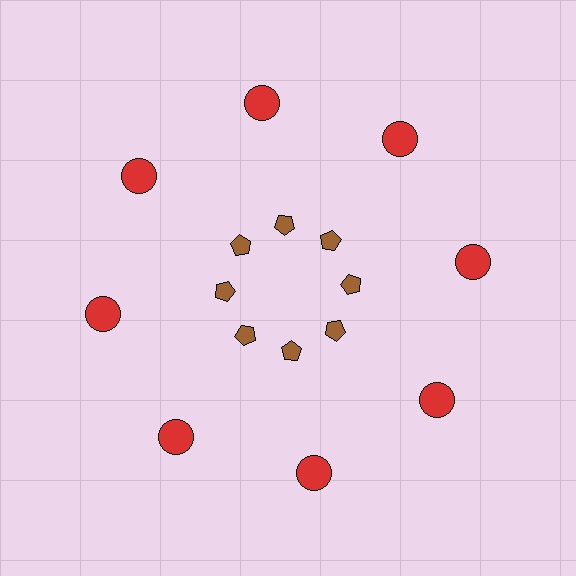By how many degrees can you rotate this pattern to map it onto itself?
The pattern maps onto itself every 45 degrees of rotation.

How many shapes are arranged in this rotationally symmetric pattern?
There are 16 shapes, arranged in 8 groups of 2.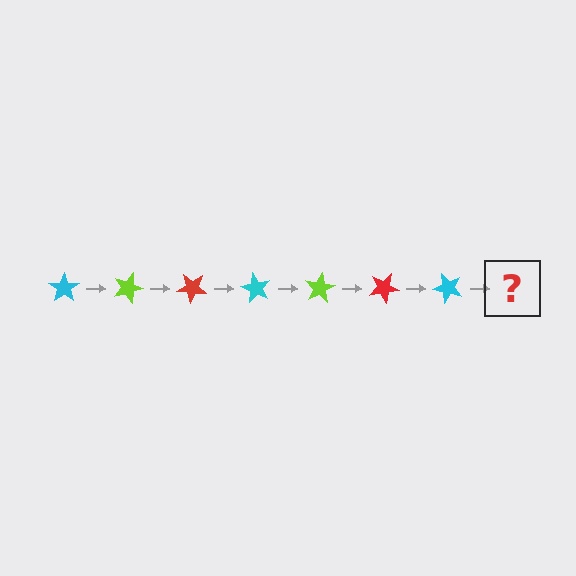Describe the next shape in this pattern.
It should be a lime star, rotated 140 degrees from the start.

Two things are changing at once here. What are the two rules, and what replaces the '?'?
The two rules are that it rotates 20 degrees each step and the color cycles through cyan, lime, and red. The '?' should be a lime star, rotated 140 degrees from the start.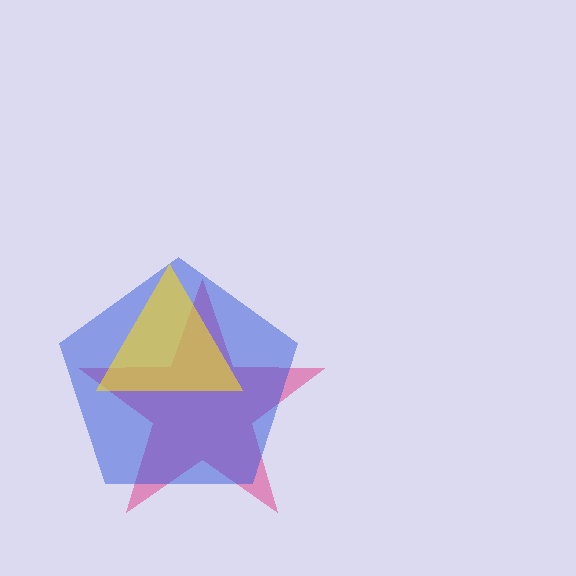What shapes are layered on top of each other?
The layered shapes are: a pink star, a blue pentagon, a yellow triangle.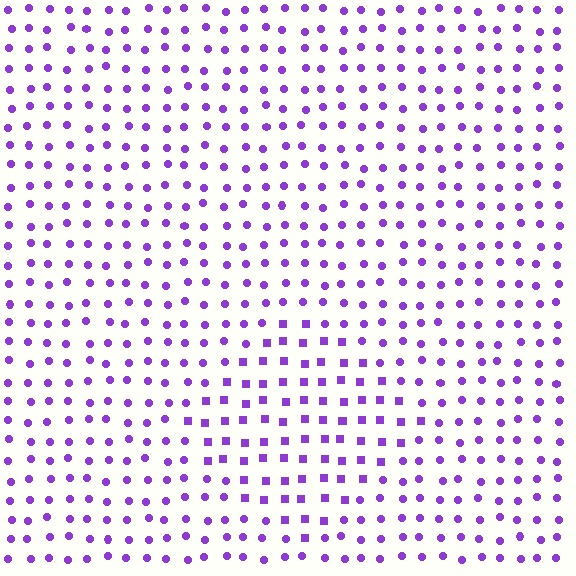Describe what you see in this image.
The image is filled with small purple elements arranged in a uniform grid. A diamond-shaped region contains squares, while the surrounding area contains circles. The boundary is defined purely by the change in element shape.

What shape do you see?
I see a diamond.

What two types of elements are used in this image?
The image uses squares inside the diamond region and circles outside it.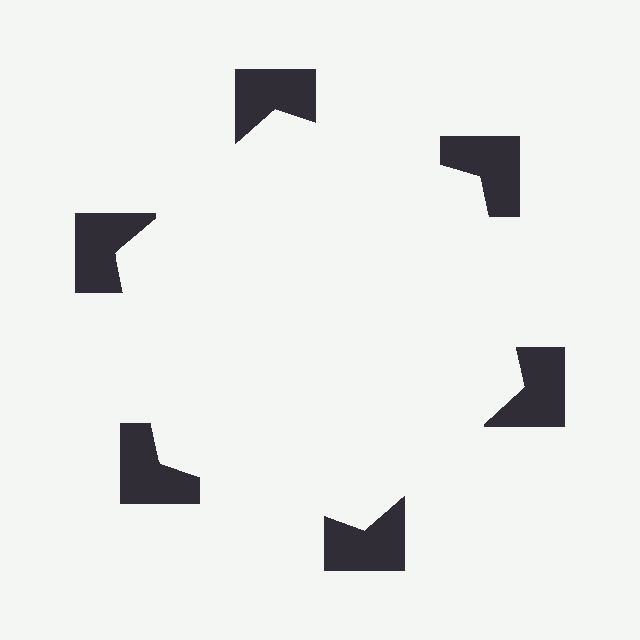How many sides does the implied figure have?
6 sides.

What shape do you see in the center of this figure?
An illusory hexagon — its edges are inferred from the aligned wedge cuts in the notched squares, not physically drawn.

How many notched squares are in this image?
There are 6 — one at each vertex of the illusory hexagon.